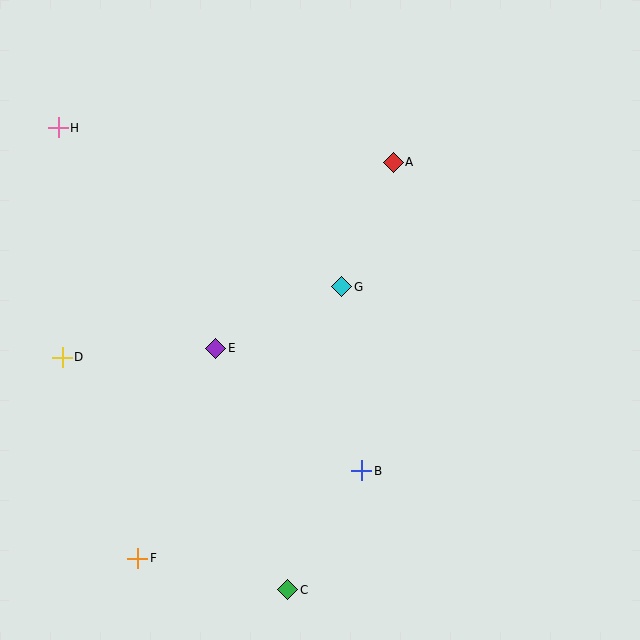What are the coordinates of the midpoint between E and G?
The midpoint between E and G is at (279, 318).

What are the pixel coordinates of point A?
Point A is at (393, 162).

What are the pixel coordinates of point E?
Point E is at (216, 348).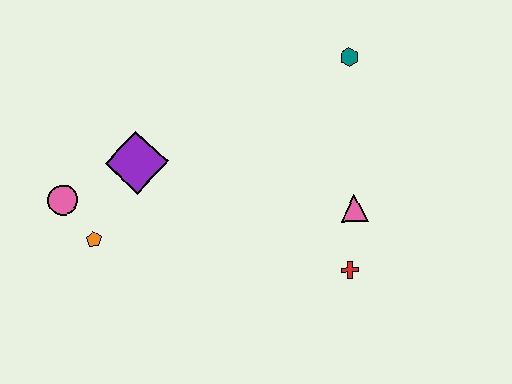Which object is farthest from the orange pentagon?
The teal hexagon is farthest from the orange pentagon.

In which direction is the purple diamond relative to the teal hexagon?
The purple diamond is to the left of the teal hexagon.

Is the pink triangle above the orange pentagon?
Yes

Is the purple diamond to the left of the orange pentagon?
No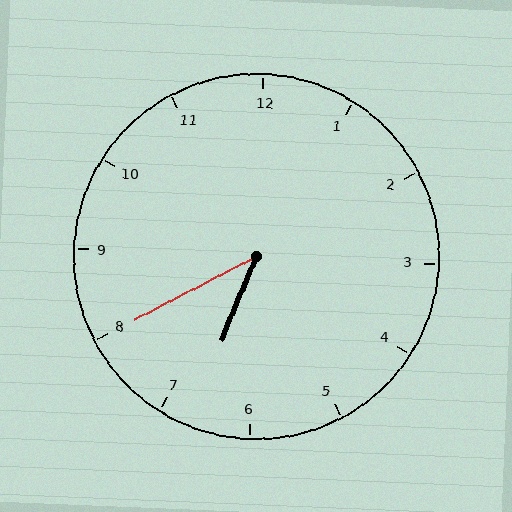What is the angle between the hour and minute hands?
Approximately 40 degrees.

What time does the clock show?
6:40.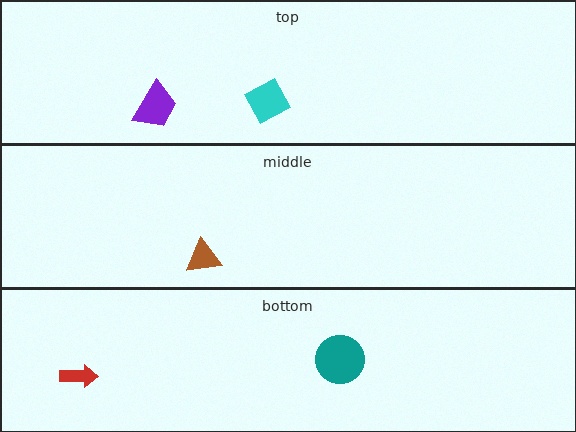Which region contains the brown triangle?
The middle region.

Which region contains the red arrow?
The bottom region.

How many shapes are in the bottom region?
2.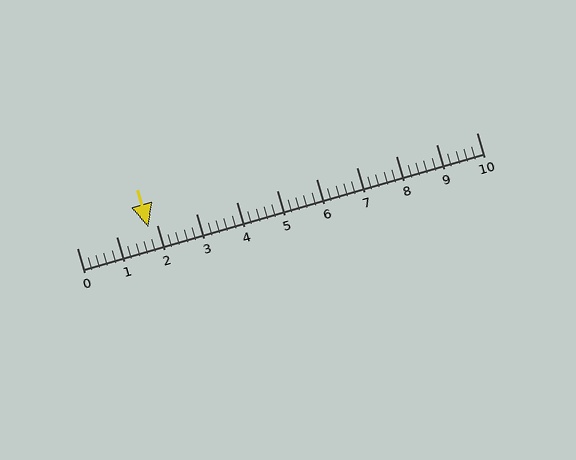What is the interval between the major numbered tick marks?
The major tick marks are spaced 1 units apart.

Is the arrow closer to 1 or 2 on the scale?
The arrow is closer to 2.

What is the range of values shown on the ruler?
The ruler shows values from 0 to 10.